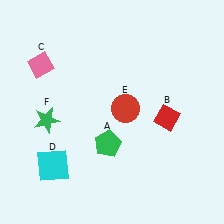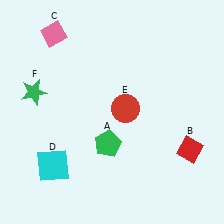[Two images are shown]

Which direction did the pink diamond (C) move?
The pink diamond (C) moved up.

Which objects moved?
The objects that moved are: the red diamond (B), the pink diamond (C), the green star (F).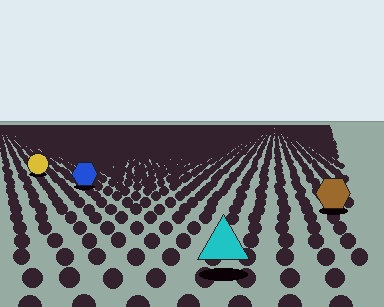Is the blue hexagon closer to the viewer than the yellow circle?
Yes. The blue hexagon is closer — you can tell from the texture gradient: the ground texture is coarser near it.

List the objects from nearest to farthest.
From nearest to farthest: the cyan triangle, the brown hexagon, the blue hexagon, the yellow circle.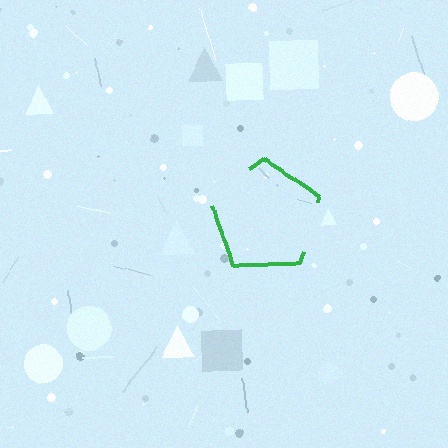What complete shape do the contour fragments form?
The contour fragments form a pentagon.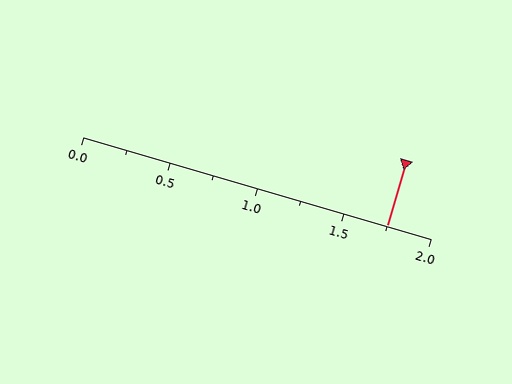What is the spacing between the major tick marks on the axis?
The major ticks are spaced 0.5 apart.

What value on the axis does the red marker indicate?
The marker indicates approximately 1.75.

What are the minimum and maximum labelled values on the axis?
The axis runs from 0.0 to 2.0.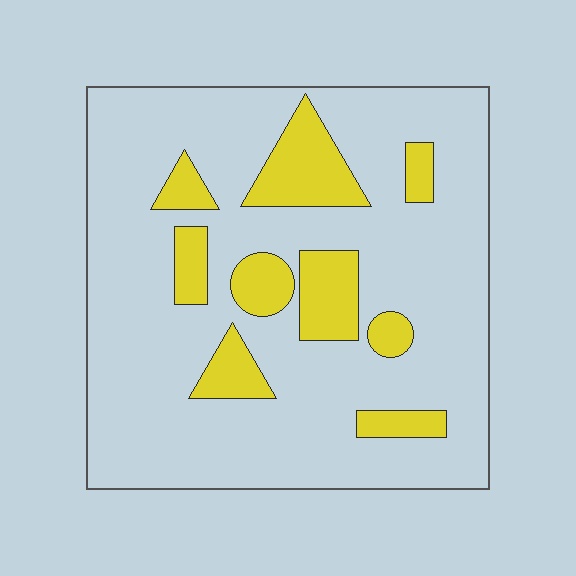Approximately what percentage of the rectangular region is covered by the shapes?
Approximately 20%.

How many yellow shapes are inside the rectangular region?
9.